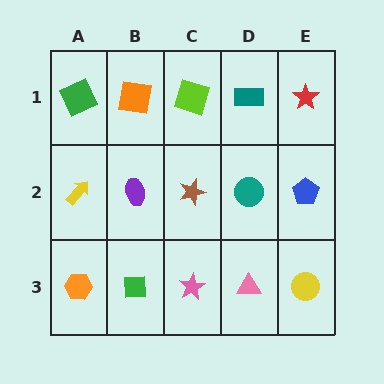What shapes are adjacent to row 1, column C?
A brown star (row 2, column C), an orange square (row 1, column B), a teal rectangle (row 1, column D).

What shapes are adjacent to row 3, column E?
A blue pentagon (row 2, column E), a pink triangle (row 3, column D).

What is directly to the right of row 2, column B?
A brown star.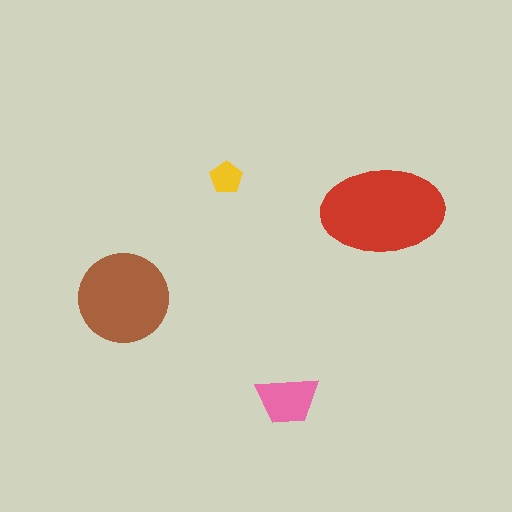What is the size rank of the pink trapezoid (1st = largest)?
3rd.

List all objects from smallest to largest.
The yellow pentagon, the pink trapezoid, the brown circle, the red ellipse.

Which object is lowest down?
The pink trapezoid is bottommost.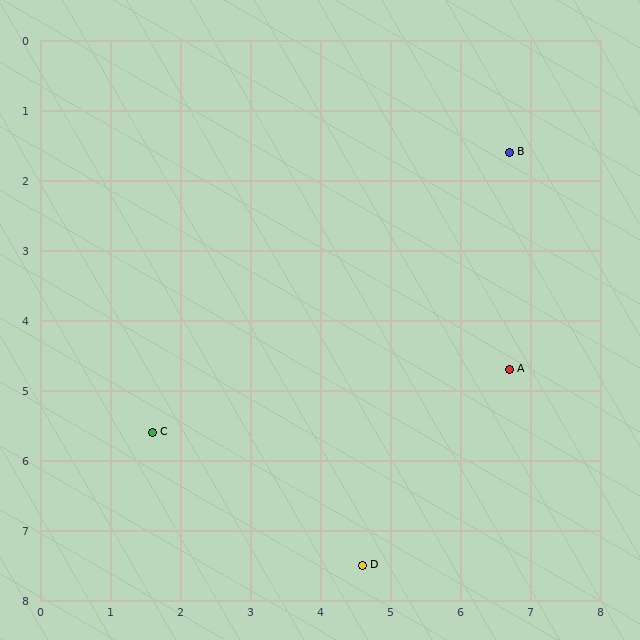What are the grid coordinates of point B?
Point B is at approximately (6.7, 1.6).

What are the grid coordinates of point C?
Point C is at approximately (1.6, 5.6).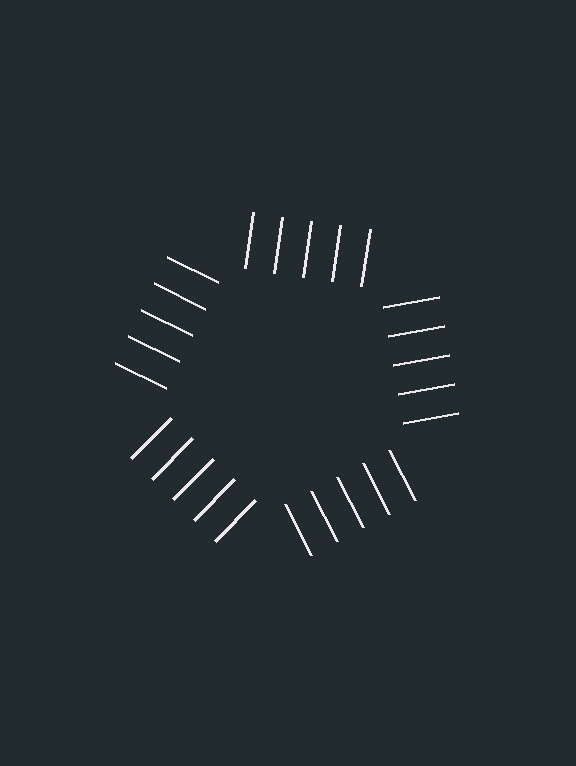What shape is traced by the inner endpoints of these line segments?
An illusory pentagon — the line segments terminate on its edges but no continuous stroke is drawn.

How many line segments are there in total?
25 — 5 along each of the 5 edges.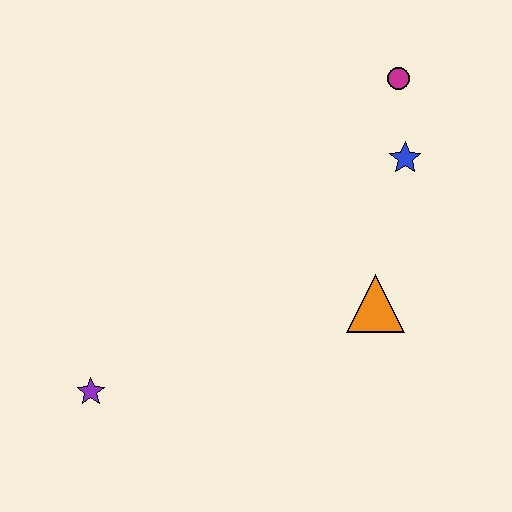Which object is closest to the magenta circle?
The blue star is closest to the magenta circle.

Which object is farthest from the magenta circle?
The purple star is farthest from the magenta circle.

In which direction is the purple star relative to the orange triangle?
The purple star is to the left of the orange triangle.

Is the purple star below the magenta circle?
Yes